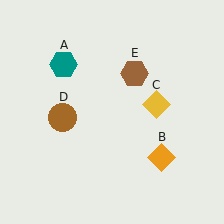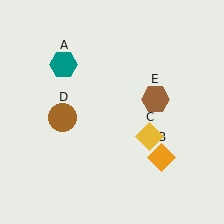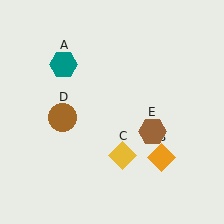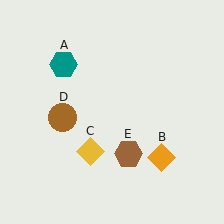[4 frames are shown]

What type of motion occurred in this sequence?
The yellow diamond (object C), brown hexagon (object E) rotated clockwise around the center of the scene.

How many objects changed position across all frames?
2 objects changed position: yellow diamond (object C), brown hexagon (object E).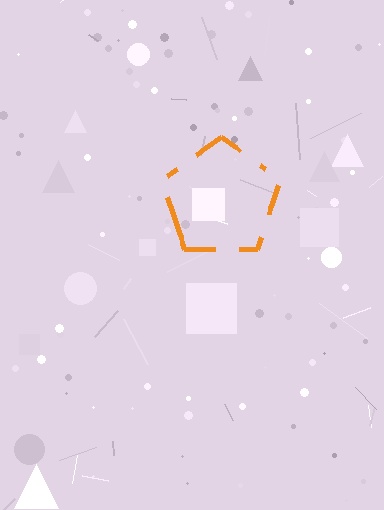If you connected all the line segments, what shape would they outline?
They would outline a pentagon.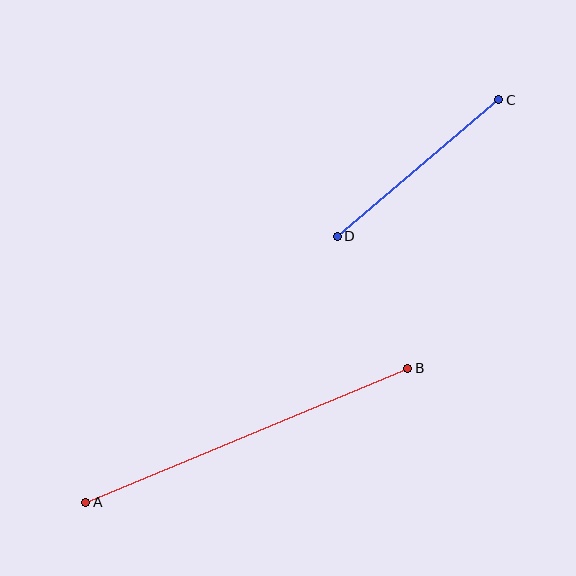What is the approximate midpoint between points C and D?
The midpoint is at approximately (418, 168) pixels.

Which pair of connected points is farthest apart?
Points A and B are farthest apart.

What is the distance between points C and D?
The distance is approximately 211 pixels.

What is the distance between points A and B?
The distance is approximately 349 pixels.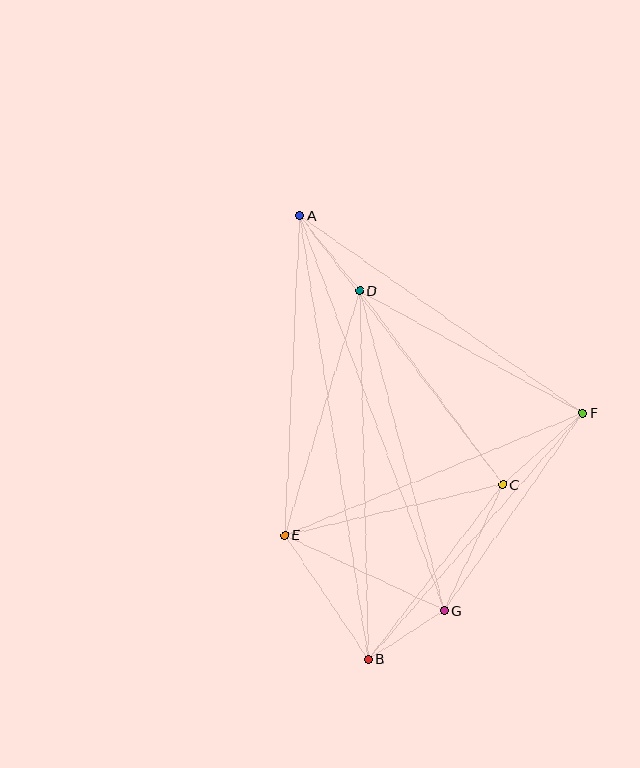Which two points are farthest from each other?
Points A and B are farthest from each other.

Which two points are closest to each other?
Points B and G are closest to each other.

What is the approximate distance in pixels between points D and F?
The distance between D and F is approximately 255 pixels.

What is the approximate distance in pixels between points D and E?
The distance between D and E is approximately 256 pixels.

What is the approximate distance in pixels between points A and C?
The distance between A and C is approximately 337 pixels.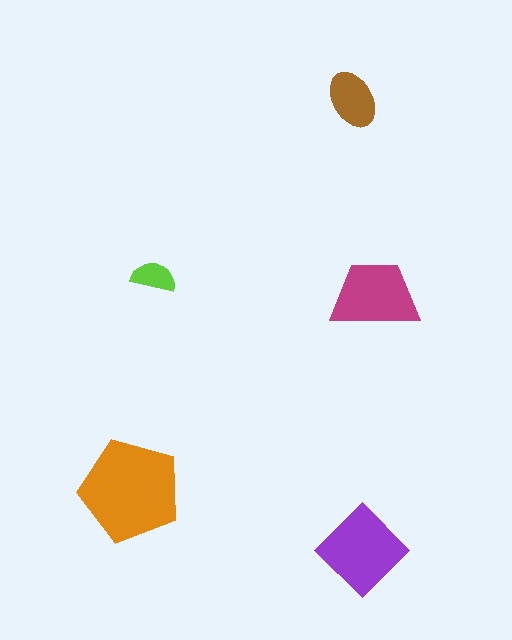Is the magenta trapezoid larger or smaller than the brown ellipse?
Larger.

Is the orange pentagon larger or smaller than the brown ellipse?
Larger.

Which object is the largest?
The orange pentagon.